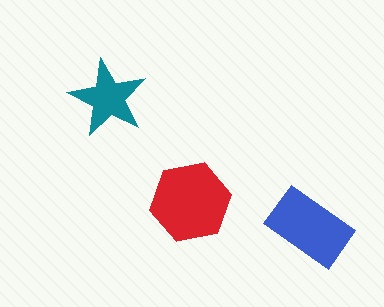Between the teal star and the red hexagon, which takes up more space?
The red hexagon.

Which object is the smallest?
The teal star.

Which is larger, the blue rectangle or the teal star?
The blue rectangle.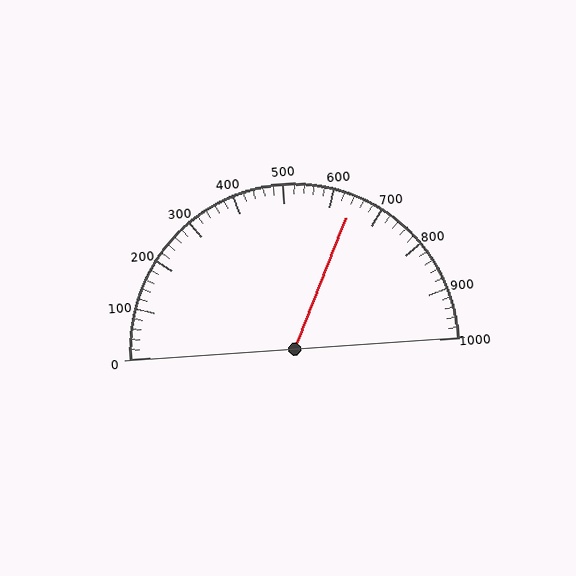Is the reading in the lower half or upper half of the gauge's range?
The reading is in the upper half of the range (0 to 1000).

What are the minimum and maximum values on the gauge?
The gauge ranges from 0 to 1000.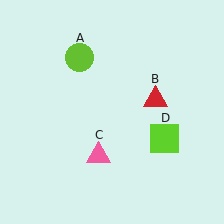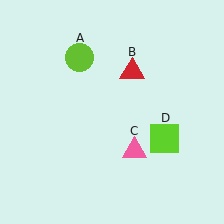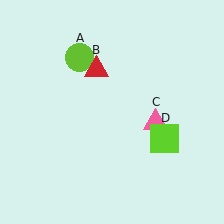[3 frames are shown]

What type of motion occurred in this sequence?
The red triangle (object B), pink triangle (object C) rotated counterclockwise around the center of the scene.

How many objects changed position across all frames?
2 objects changed position: red triangle (object B), pink triangle (object C).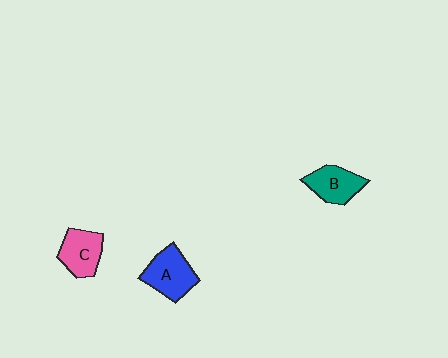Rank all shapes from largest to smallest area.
From largest to smallest: A (blue), C (pink), B (teal).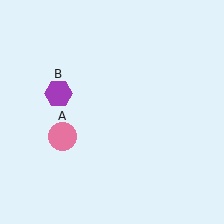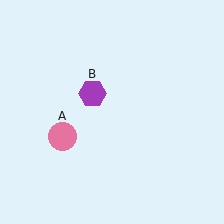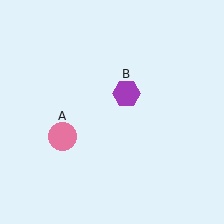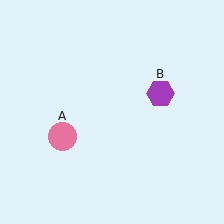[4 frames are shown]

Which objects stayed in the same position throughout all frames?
Pink circle (object A) remained stationary.